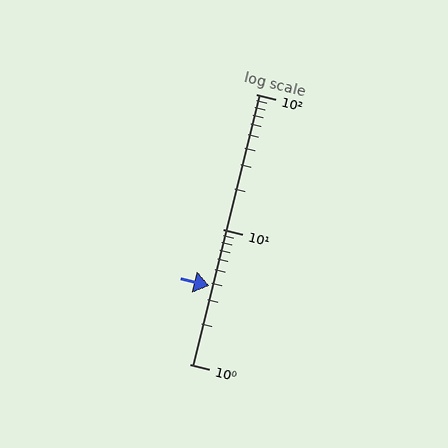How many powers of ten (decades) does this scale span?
The scale spans 2 decades, from 1 to 100.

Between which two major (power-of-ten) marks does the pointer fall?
The pointer is between 1 and 10.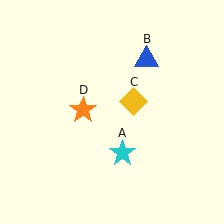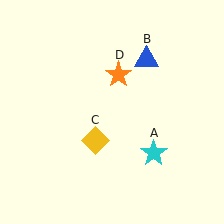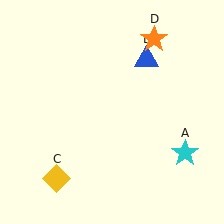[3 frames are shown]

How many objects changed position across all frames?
3 objects changed position: cyan star (object A), yellow diamond (object C), orange star (object D).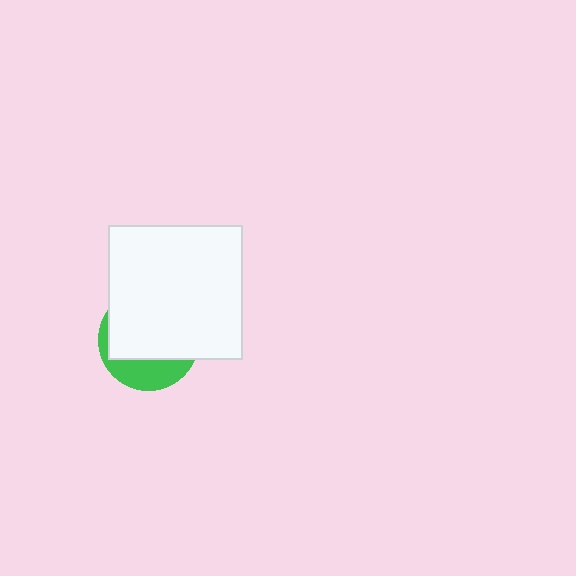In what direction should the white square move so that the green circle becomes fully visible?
The white square should move up. That is the shortest direction to clear the overlap and leave the green circle fully visible.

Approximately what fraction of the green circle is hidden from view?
Roughly 69% of the green circle is hidden behind the white square.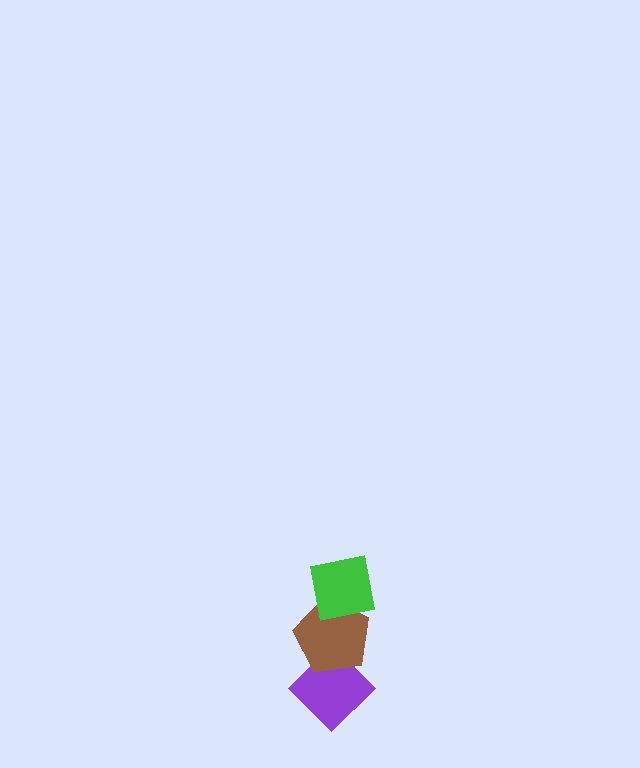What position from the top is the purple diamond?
The purple diamond is 3rd from the top.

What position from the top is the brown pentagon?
The brown pentagon is 2nd from the top.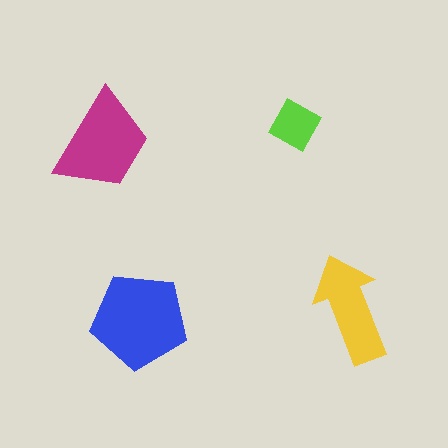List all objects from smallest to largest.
The lime square, the yellow arrow, the magenta trapezoid, the blue pentagon.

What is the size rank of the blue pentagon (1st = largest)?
1st.